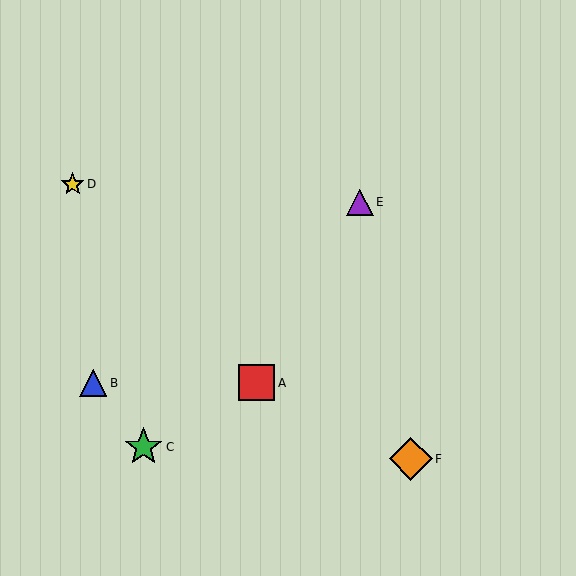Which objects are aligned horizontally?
Objects A, B are aligned horizontally.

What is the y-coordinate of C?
Object C is at y≈447.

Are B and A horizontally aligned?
Yes, both are at y≈383.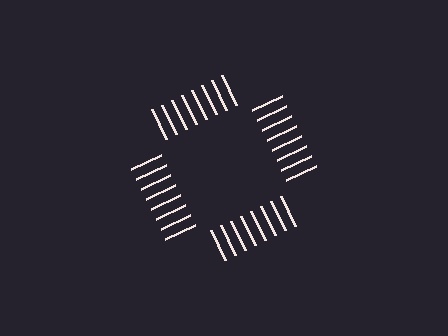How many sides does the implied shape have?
4 sides — the line-ends trace a square.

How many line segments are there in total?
32 — 8 along each of the 4 edges.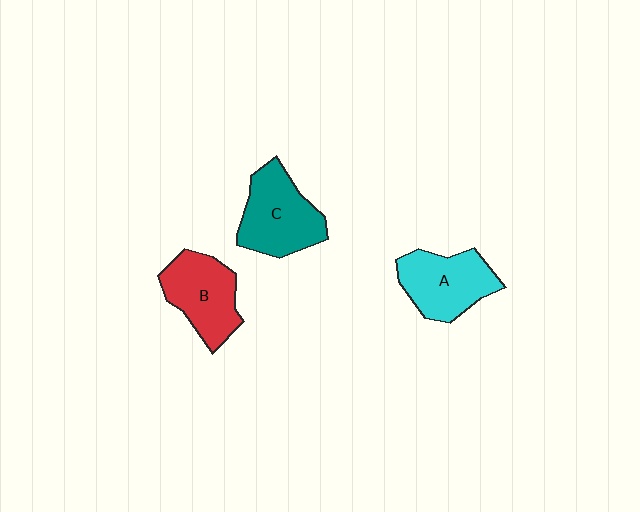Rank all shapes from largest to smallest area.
From largest to smallest: C (teal), A (cyan), B (red).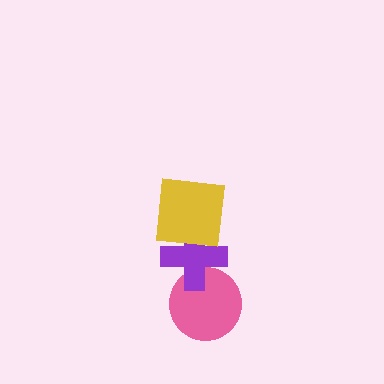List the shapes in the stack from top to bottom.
From top to bottom: the yellow square, the purple cross, the pink circle.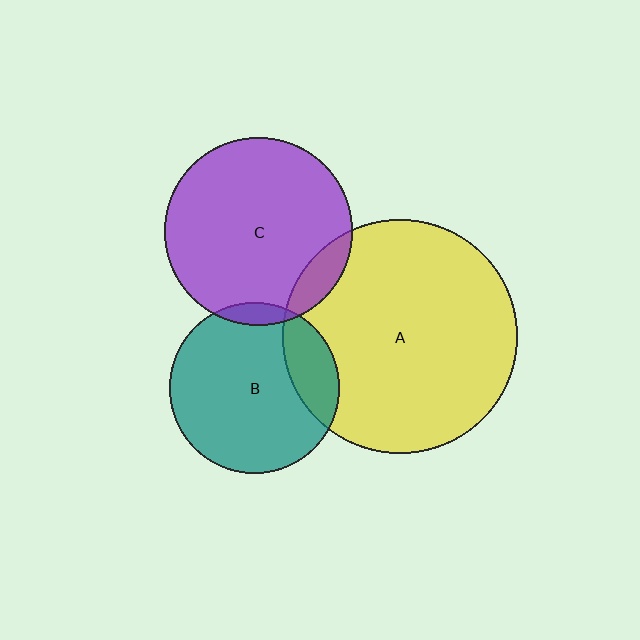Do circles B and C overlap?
Yes.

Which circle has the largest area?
Circle A (yellow).